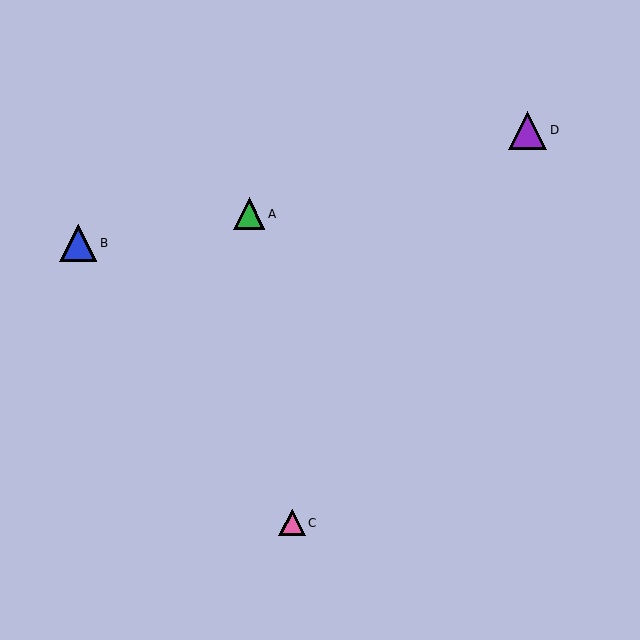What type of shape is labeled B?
Shape B is a blue triangle.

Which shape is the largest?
The purple triangle (labeled D) is the largest.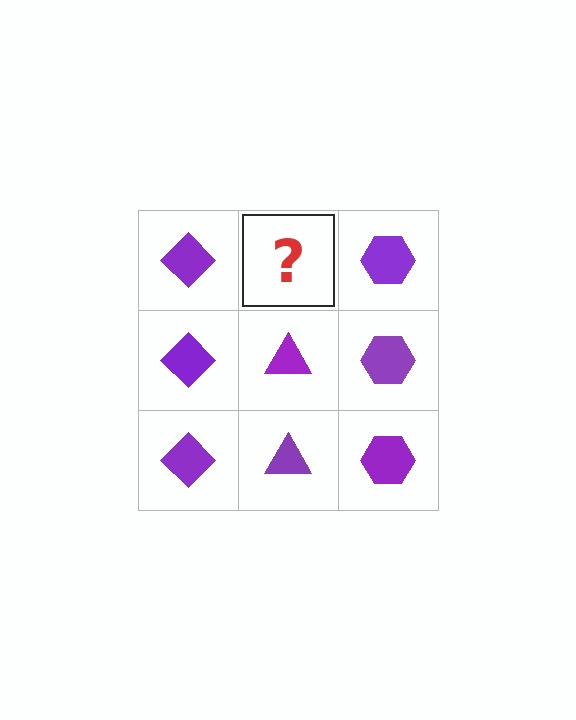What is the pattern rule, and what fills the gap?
The rule is that each column has a consistent shape. The gap should be filled with a purple triangle.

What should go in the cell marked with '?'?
The missing cell should contain a purple triangle.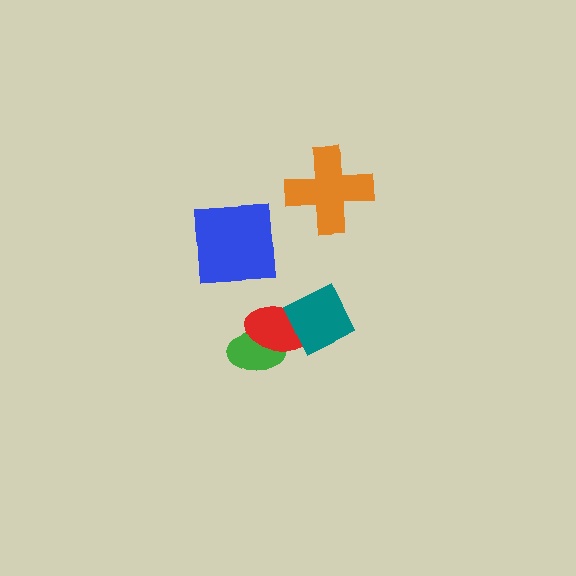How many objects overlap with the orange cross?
0 objects overlap with the orange cross.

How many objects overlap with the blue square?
0 objects overlap with the blue square.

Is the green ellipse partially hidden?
Yes, it is partially covered by another shape.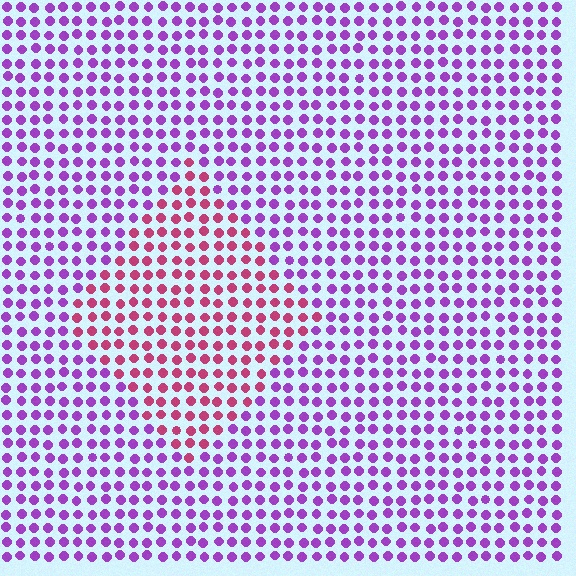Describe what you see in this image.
The image is filled with small purple elements in a uniform arrangement. A diamond-shaped region is visible where the elements are tinted to a slightly different hue, forming a subtle color boundary.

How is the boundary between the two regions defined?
The boundary is defined purely by a slight shift in hue (about 49 degrees). Spacing, size, and orientation are identical on both sides.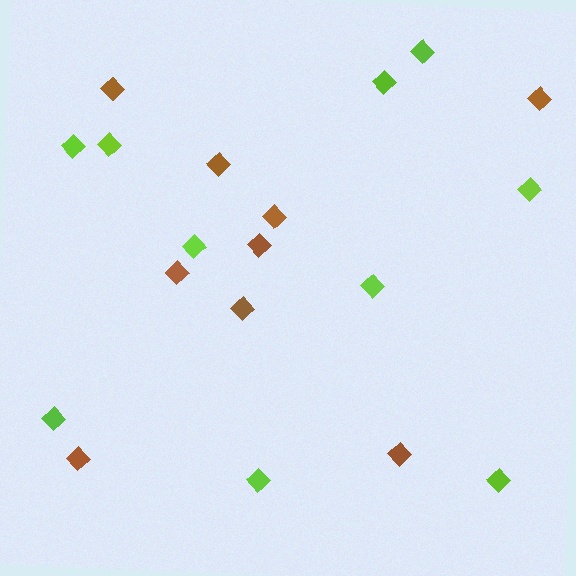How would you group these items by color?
There are 2 groups: one group of lime diamonds (10) and one group of brown diamonds (9).